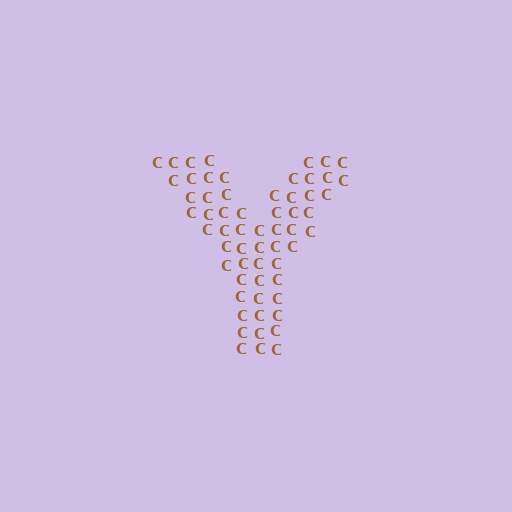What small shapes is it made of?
It is made of small letter C's.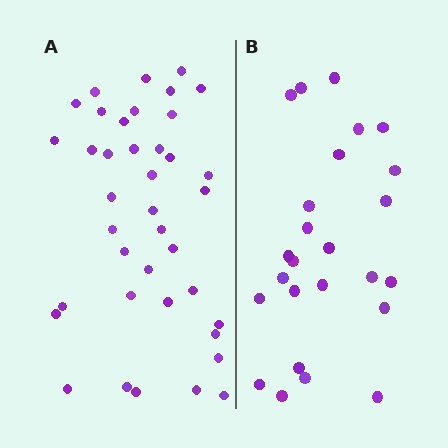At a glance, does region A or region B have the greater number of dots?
Region A (the left region) has more dots.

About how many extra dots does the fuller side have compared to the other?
Region A has approximately 15 more dots than region B.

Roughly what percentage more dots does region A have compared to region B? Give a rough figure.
About 55% more.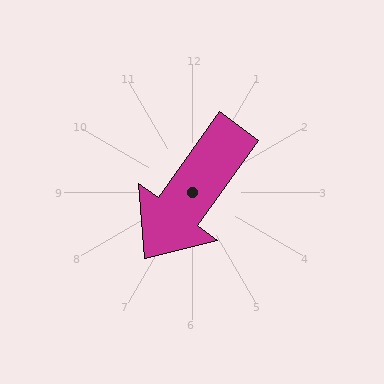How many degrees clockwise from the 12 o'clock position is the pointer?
Approximately 215 degrees.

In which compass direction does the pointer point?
Southwest.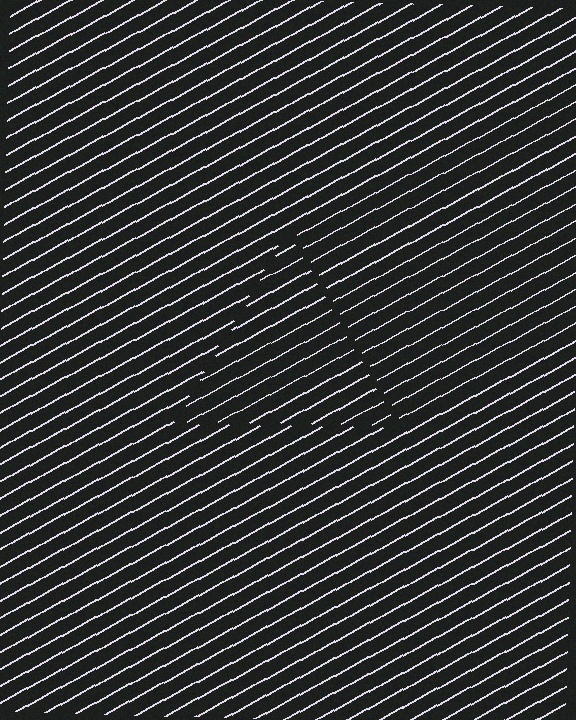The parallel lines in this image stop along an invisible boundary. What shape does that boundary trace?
An illusory triangle. The interior of the shape contains the same grating, shifted by half a period — the contour is defined by the phase discontinuity where line-ends from the inner and outer gratings abut.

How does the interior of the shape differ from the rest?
The interior of the shape contains the same grating, shifted by half a period — the contour is defined by the phase discontinuity where line-ends from the inner and outer gratings abut.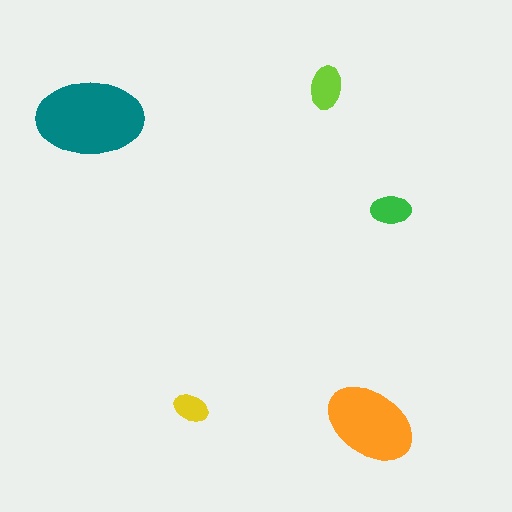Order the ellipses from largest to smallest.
the teal one, the orange one, the lime one, the green one, the yellow one.